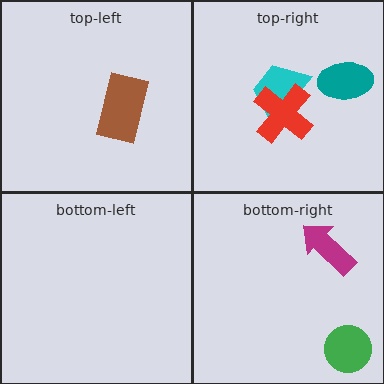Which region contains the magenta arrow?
The bottom-right region.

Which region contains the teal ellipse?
The top-right region.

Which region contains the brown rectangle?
The top-left region.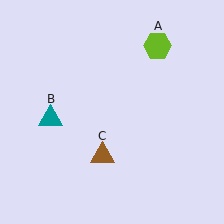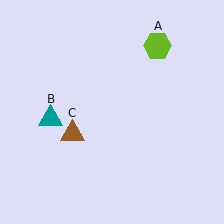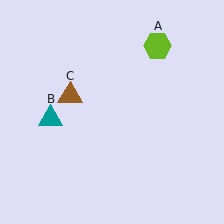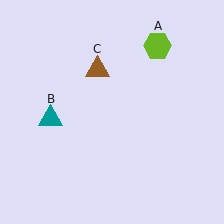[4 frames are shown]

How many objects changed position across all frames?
1 object changed position: brown triangle (object C).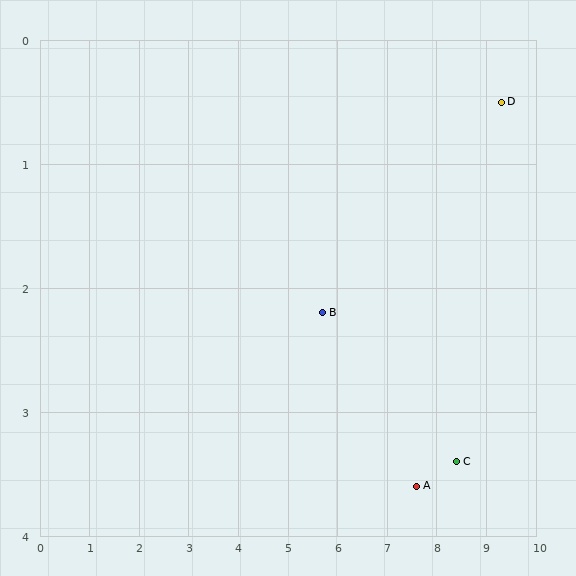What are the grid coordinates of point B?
Point B is at approximately (5.7, 2.2).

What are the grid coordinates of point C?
Point C is at approximately (8.4, 3.4).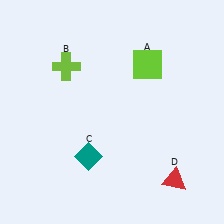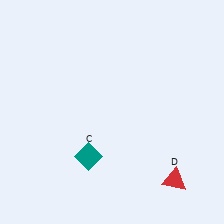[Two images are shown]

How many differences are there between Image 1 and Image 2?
There are 2 differences between the two images.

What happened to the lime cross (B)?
The lime cross (B) was removed in Image 2. It was in the top-left area of Image 1.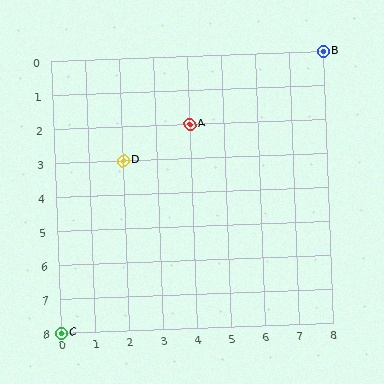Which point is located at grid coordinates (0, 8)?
Point C is at (0, 8).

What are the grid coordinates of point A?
Point A is at grid coordinates (4, 2).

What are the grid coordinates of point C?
Point C is at grid coordinates (0, 8).